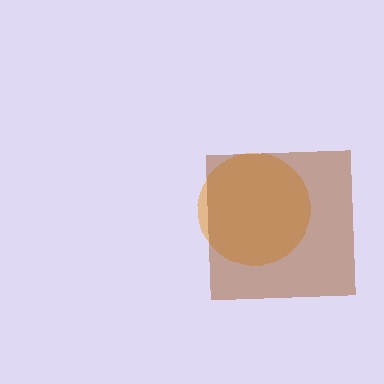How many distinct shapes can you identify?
There are 2 distinct shapes: an orange circle, a brown square.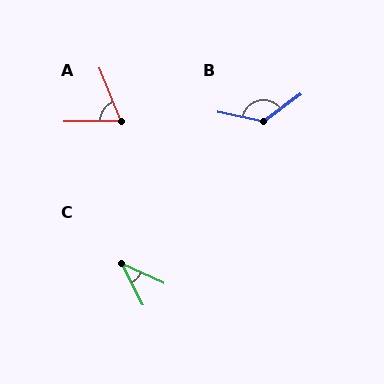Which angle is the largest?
B, at approximately 132 degrees.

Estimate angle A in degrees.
Approximately 69 degrees.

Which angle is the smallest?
C, at approximately 38 degrees.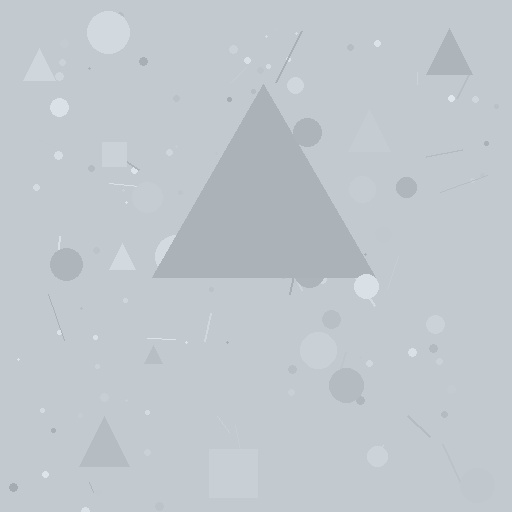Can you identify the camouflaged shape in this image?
The camouflaged shape is a triangle.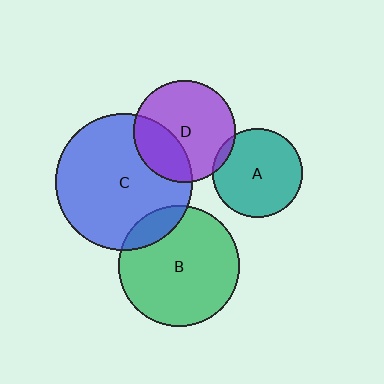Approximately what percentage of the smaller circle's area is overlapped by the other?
Approximately 5%.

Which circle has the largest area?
Circle C (blue).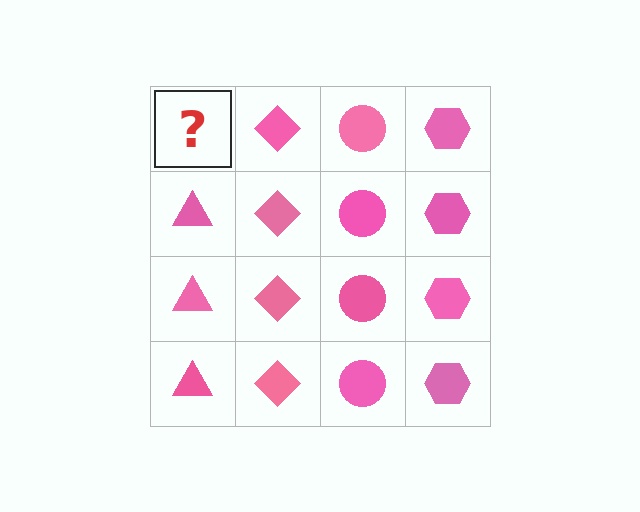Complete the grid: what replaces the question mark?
The question mark should be replaced with a pink triangle.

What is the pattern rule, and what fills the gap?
The rule is that each column has a consistent shape. The gap should be filled with a pink triangle.